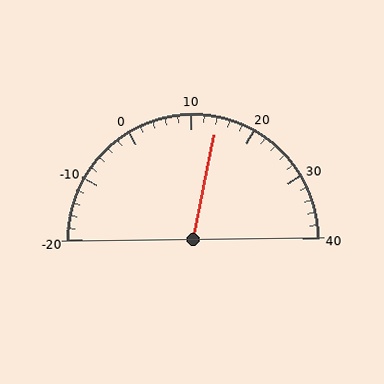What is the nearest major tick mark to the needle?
The nearest major tick mark is 10.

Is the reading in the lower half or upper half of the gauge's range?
The reading is in the upper half of the range (-20 to 40).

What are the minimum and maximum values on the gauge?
The gauge ranges from -20 to 40.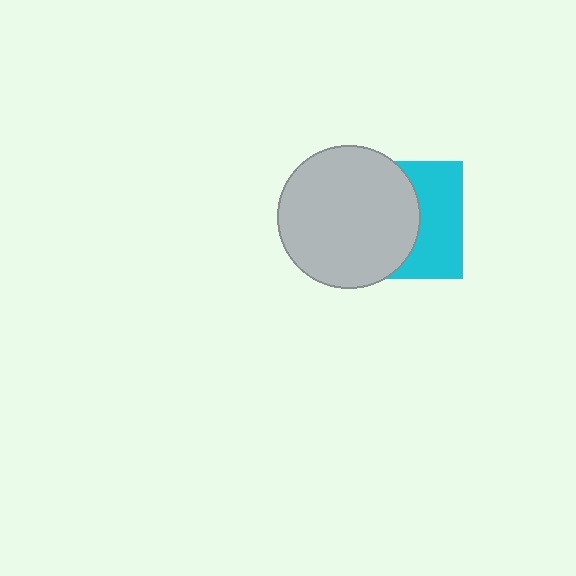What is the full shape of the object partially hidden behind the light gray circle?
The partially hidden object is a cyan square.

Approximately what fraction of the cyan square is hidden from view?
Roughly 56% of the cyan square is hidden behind the light gray circle.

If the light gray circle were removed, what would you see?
You would see the complete cyan square.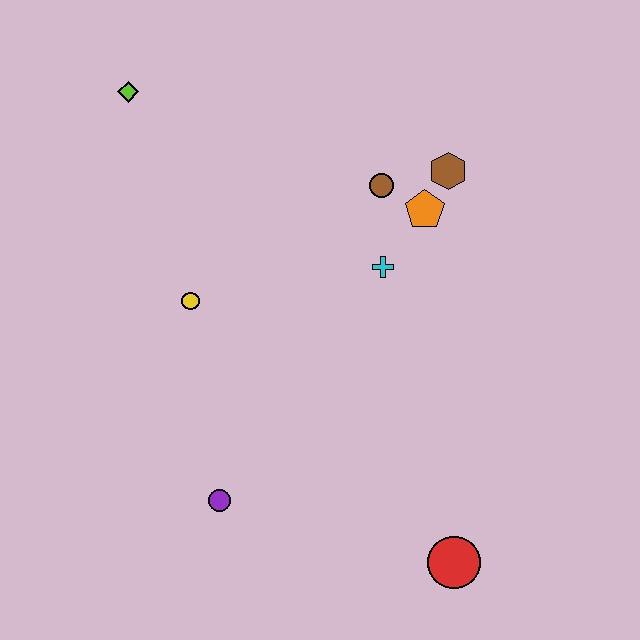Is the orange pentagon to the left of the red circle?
Yes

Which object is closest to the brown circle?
The orange pentagon is closest to the brown circle.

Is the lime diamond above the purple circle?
Yes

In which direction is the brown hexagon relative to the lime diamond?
The brown hexagon is to the right of the lime diamond.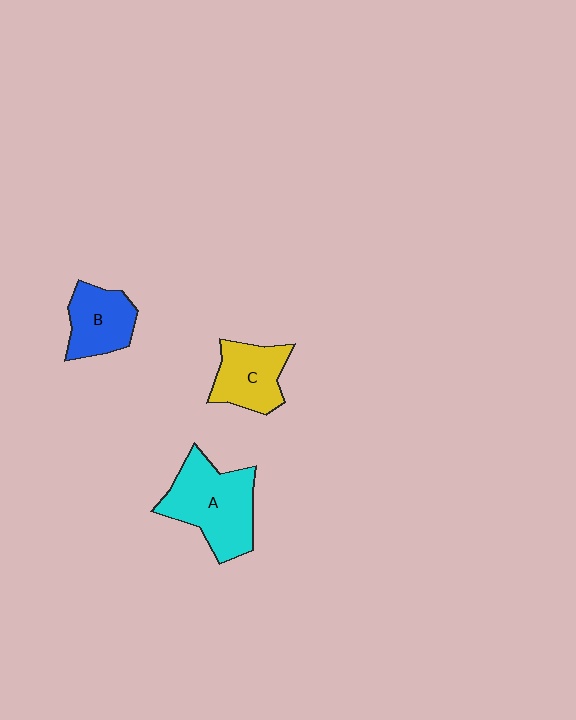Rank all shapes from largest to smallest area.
From largest to smallest: A (cyan), C (yellow), B (blue).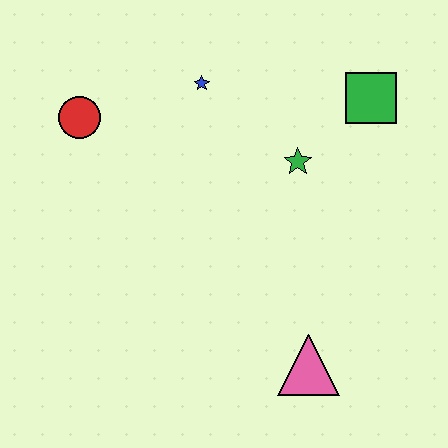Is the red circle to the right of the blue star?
No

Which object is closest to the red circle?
The blue star is closest to the red circle.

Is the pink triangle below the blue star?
Yes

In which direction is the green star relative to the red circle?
The green star is to the right of the red circle.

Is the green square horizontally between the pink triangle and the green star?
No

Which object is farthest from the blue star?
The pink triangle is farthest from the blue star.